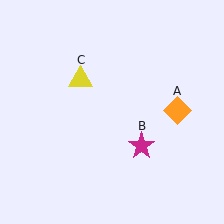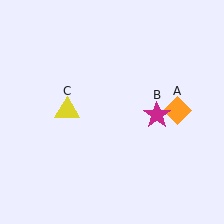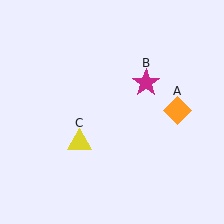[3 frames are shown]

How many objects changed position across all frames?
2 objects changed position: magenta star (object B), yellow triangle (object C).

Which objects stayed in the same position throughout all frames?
Orange diamond (object A) remained stationary.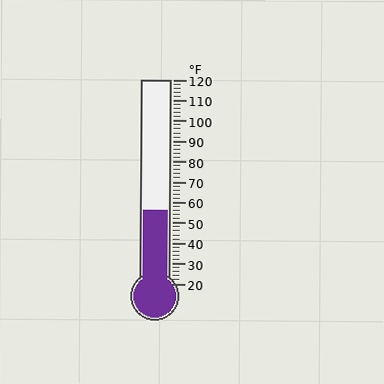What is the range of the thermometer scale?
The thermometer scale ranges from 20°F to 120°F.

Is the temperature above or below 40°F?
The temperature is above 40°F.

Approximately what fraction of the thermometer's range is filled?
The thermometer is filled to approximately 35% of its range.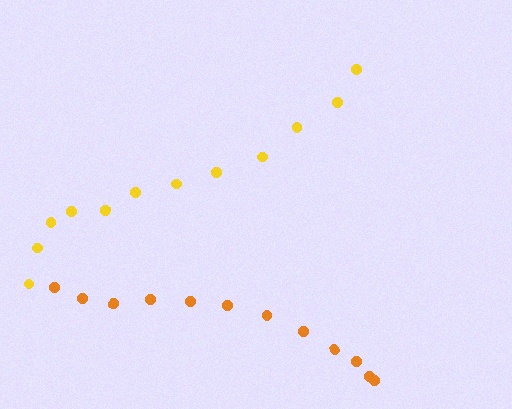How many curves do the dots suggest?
There are 2 distinct paths.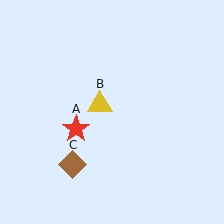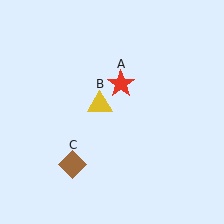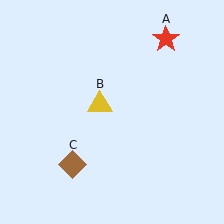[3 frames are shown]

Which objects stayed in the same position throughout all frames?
Yellow triangle (object B) and brown diamond (object C) remained stationary.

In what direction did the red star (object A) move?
The red star (object A) moved up and to the right.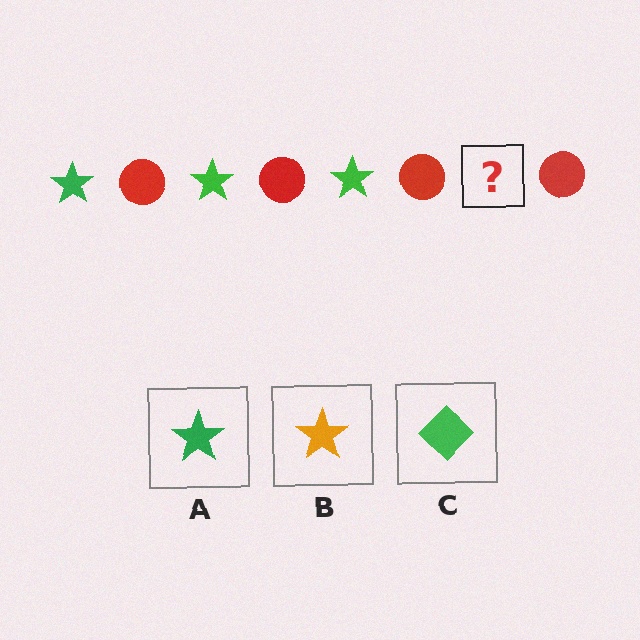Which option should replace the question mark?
Option A.